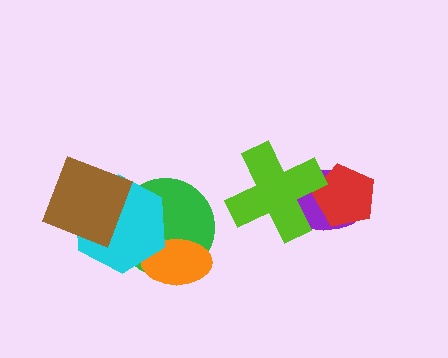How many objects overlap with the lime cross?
2 objects overlap with the lime cross.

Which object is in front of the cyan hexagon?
The brown square is in front of the cyan hexagon.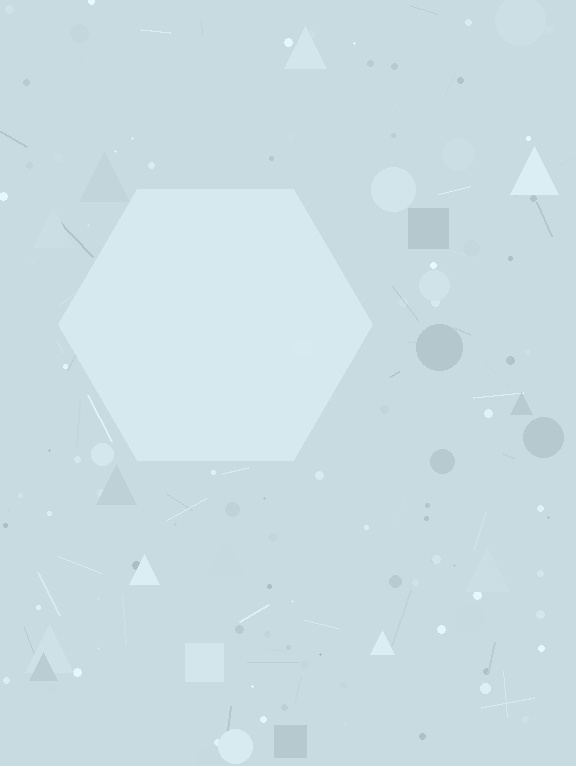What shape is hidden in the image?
A hexagon is hidden in the image.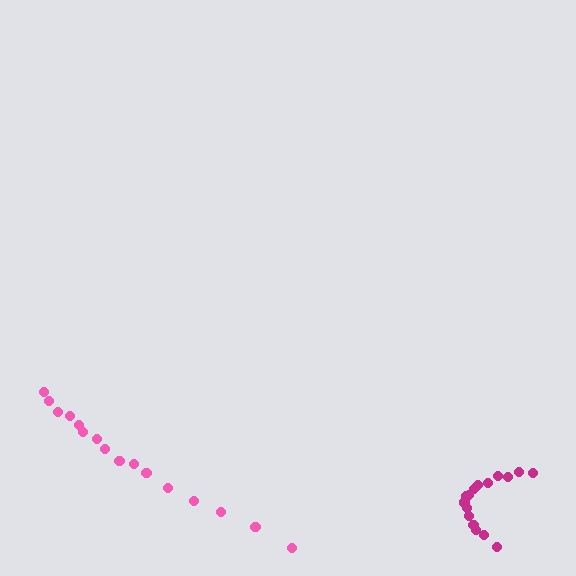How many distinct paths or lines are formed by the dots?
There are 2 distinct paths.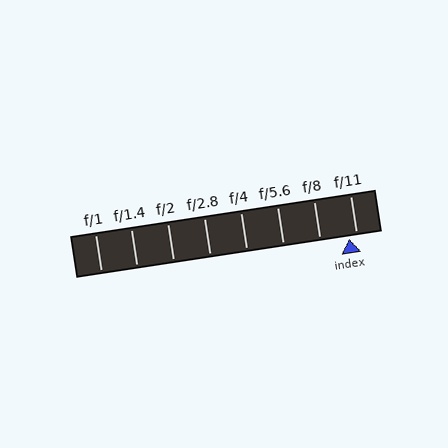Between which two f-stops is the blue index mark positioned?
The index mark is between f/8 and f/11.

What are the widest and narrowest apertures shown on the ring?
The widest aperture shown is f/1 and the narrowest is f/11.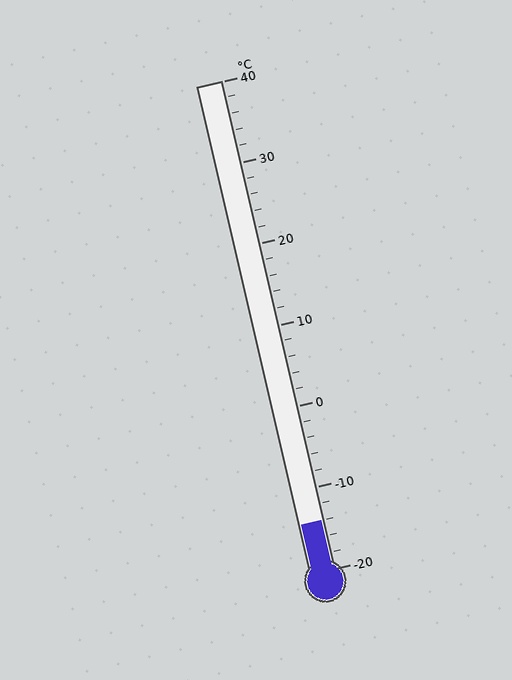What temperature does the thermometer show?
The thermometer shows approximately -14°C.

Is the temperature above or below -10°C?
The temperature is below -10°C.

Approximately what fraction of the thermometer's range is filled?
The thermometer is filled to approximately 10% of its range.